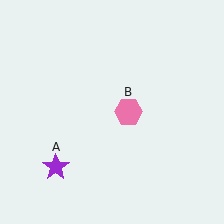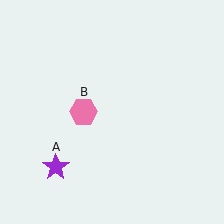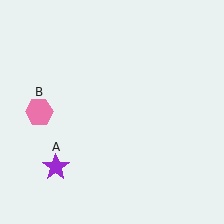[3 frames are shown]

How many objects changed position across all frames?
1 object changed position: pink hexagon (object B).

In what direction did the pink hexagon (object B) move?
The pink hexagon (object B) moved left.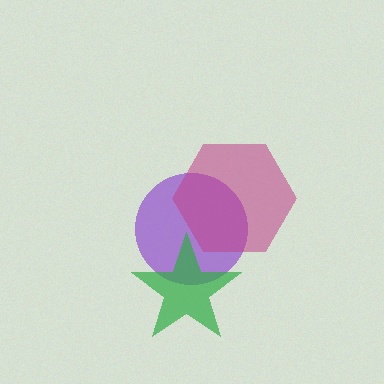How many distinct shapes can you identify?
There are 3 distinct shapes: a purple circle, a green star, a magenta hexagon.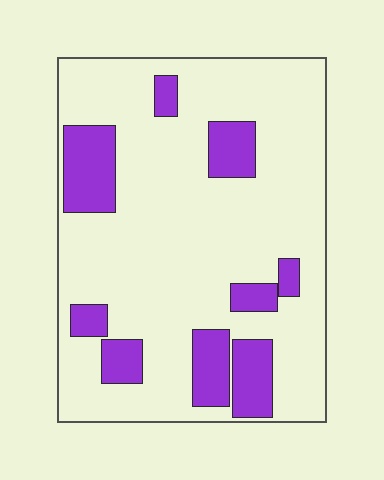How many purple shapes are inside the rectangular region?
9.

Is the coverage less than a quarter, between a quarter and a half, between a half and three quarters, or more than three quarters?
Less than a quarter.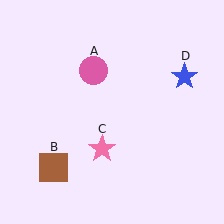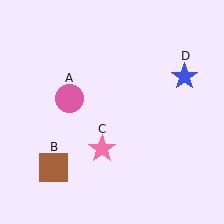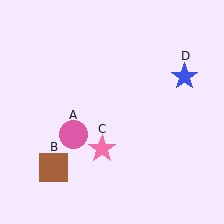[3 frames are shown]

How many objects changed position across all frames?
1 object changed position: pink circle (object A).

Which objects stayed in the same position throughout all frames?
Brown square (object B) and pink star (object C) and blue star (object D) remained stationary.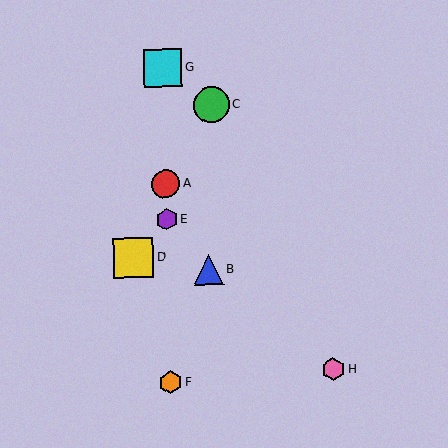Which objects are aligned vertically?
Objects A, E, F, G are aligned vertically.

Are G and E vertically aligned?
Yes, both are at x≈163.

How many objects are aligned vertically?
4 objects (A, E, F, G) are aligned vertically.